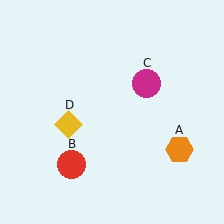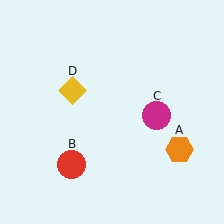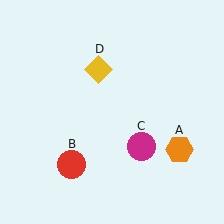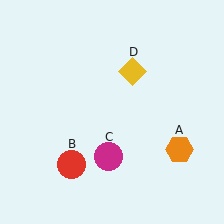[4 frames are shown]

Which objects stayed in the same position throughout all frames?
Orange hexagon (object A) and red circle (object B) remained stationary.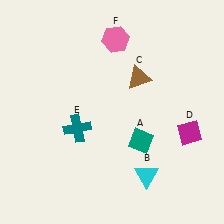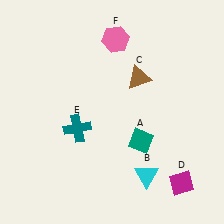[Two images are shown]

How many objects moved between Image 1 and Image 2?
1 object moved between the two images.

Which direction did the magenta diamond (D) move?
The magenta diamond (D) moved down.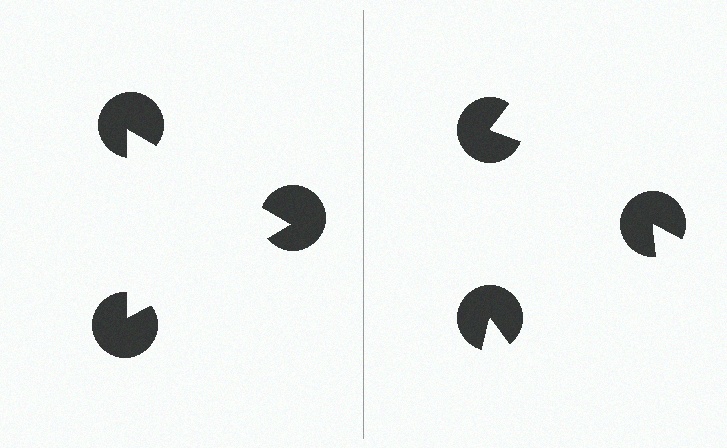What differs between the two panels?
The pac-man discs are positioned identically on both sides; only the wedge orientations differ. On the left they align to a triangle; on the right they are misaligned.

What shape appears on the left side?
An illusory triangle.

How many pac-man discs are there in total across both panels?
6 — 3 on each side.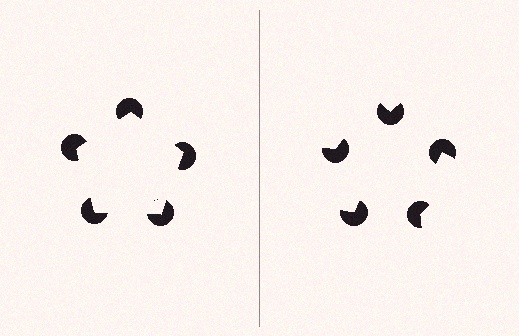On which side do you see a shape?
An illusory pentagon appears on the left side. On the right side the wedge cuts are rotated, so no coherent shape forms.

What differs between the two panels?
The pac-man discs are positioned identically on both sides; only the wedge orientations differ. On the left they align to a pentagon; on the right they are misaligned.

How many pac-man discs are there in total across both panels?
10 — 5 on each side.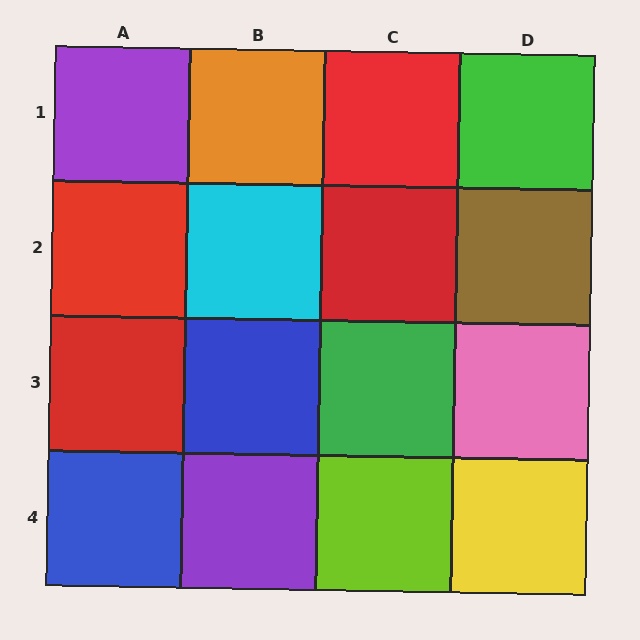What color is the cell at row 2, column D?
Brown.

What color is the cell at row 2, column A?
Red.